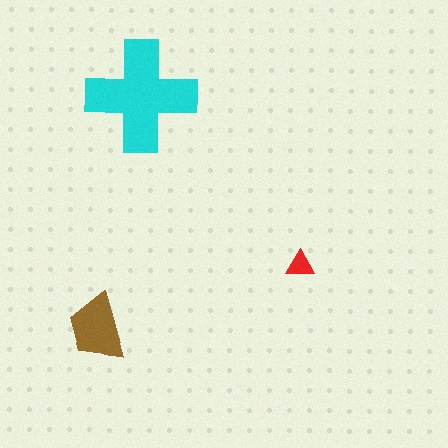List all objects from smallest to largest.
The red triangle, the brown trapezoid, the cyan cross.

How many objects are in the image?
There are 3 objects in the image.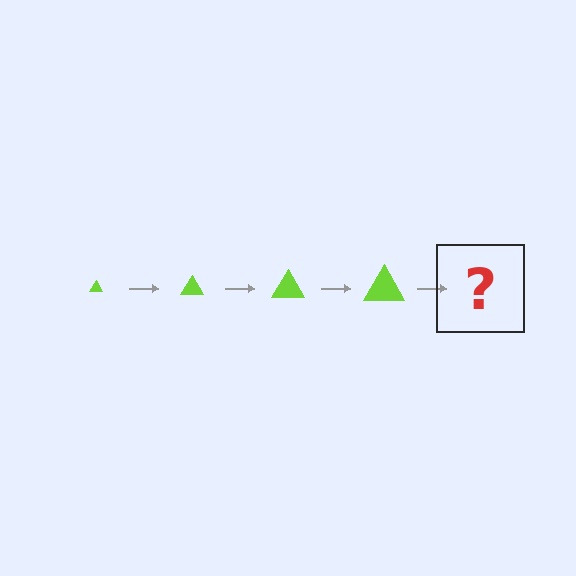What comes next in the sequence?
The next element should be a lime triangle, larger than the previous one.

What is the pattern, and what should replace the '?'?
The pattern is that the triangle gets progressively larger each step. The '?' should be a lime triangle, larger than the previous one.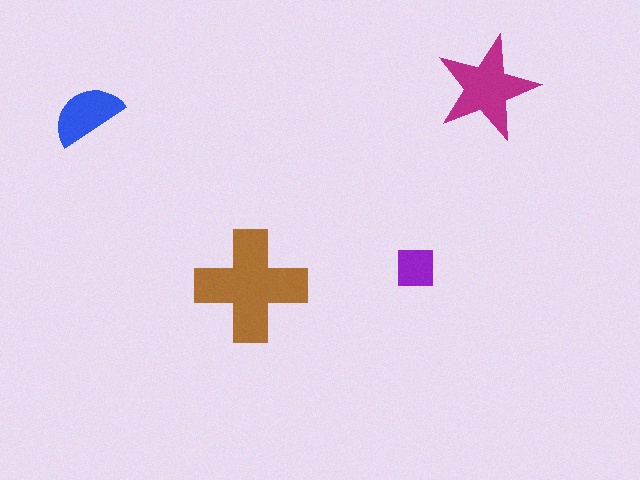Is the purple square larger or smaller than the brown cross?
Smaller.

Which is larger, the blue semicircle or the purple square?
The blue semicircle.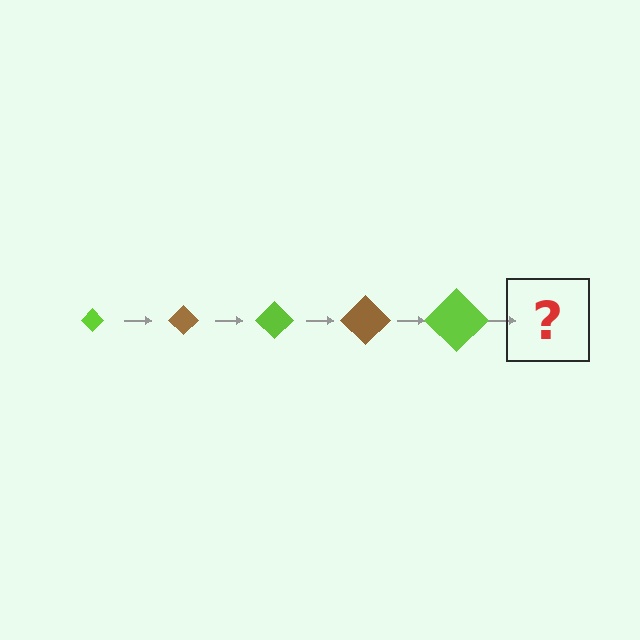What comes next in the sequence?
The next element should be a brown diamond, larger than the previous one.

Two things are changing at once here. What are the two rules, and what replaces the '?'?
The two rules are that the diamond grows larger each step and the color cycles through lime and brown. The '?' should be a brown diamond, larger than the previous one.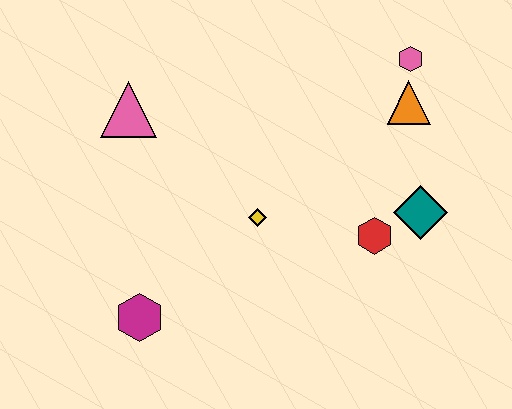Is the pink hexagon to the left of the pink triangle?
No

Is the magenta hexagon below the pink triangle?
Yes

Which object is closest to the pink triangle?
The yellow diamond is closest to the pink triangle.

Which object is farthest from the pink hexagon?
The magenta hexagon is farthest from the pink hexagon.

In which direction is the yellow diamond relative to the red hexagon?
The yellow diamond is to the left of the red hexagon.